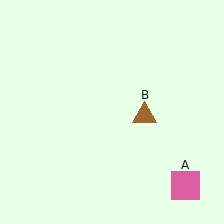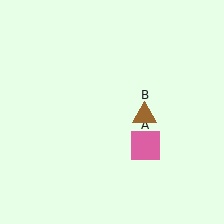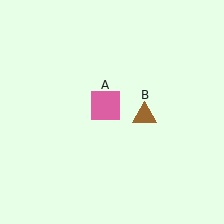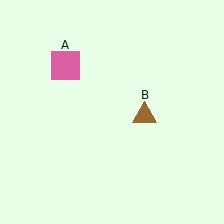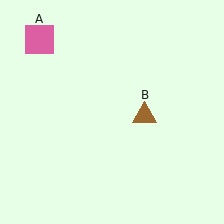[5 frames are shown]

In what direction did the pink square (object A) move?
The pink square (object A) moved up and to the left.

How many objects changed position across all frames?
1 object changed position: pink square (object A).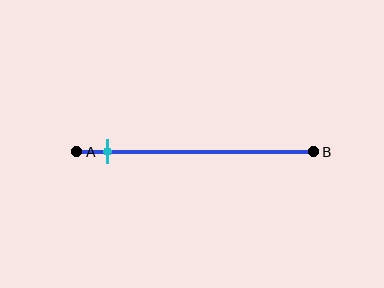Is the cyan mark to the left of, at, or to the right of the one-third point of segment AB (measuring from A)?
The cyan mark is to the left of the one-third point of segment AB.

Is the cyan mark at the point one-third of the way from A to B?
No, the mark is at about 15% from A, not at the 33% one-third point.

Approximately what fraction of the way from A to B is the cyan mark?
The cyan mark is approximately 15% of the way from A to B.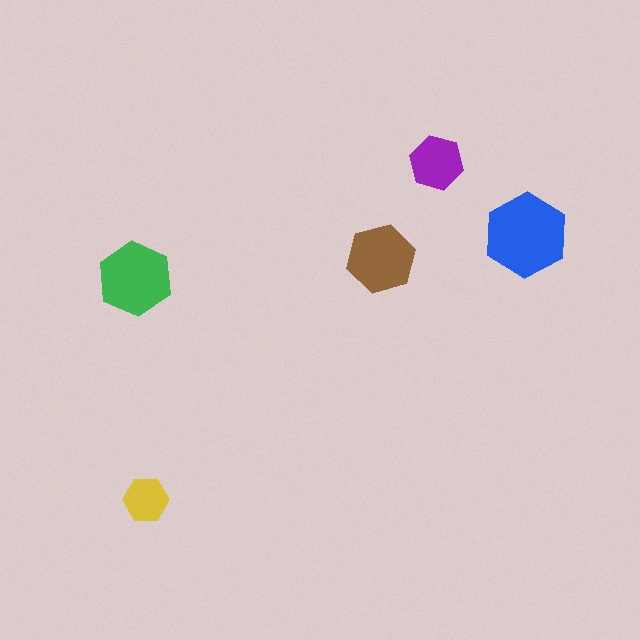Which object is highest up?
The purple hexagon is topmost.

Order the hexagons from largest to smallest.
the blue one, the green one, the brown one, the purple one, the yellow one.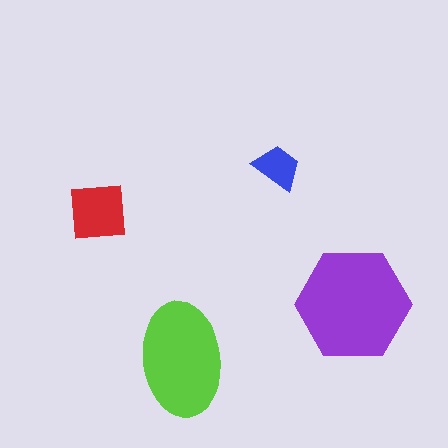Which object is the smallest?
The blue trapezoid.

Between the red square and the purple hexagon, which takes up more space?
The purple hexagon.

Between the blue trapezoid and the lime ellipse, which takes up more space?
The lime ellipse.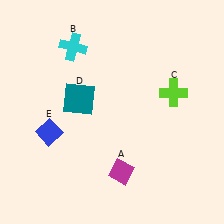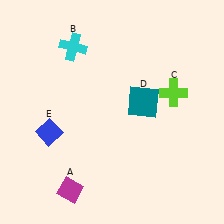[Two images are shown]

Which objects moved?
The objects that moved are: the magenta diamond (A), the teal square (D).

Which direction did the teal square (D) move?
The teal square (D) moved right.